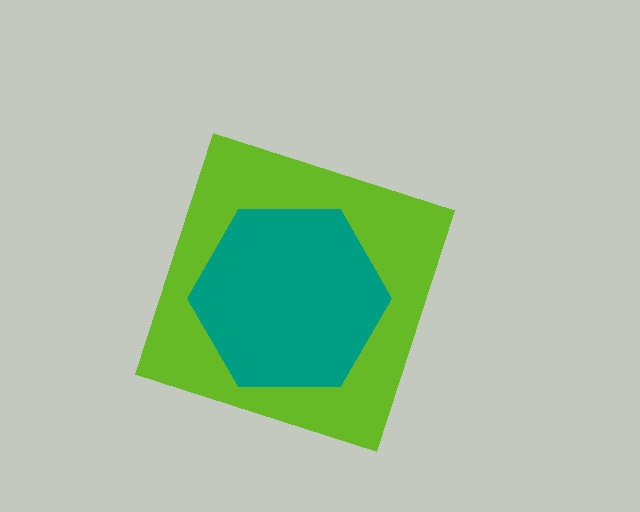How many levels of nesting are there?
2.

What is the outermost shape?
The lime diamond.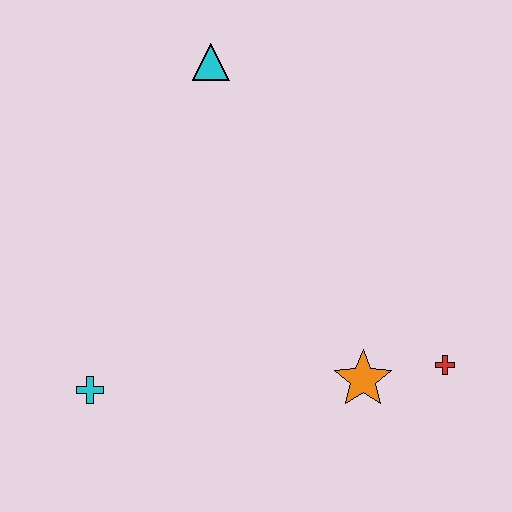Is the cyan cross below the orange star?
Yes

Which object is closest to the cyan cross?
The orange star is closest to the cyan cross.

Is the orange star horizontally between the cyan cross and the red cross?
Yes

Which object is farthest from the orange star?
The cyan triangle is farthest from the orange star.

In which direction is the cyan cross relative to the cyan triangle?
The cyan cross is below the cyan triangle.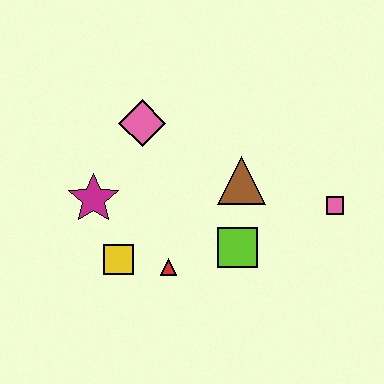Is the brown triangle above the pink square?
Yes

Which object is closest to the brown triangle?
The lime square is closest to the brown triangle.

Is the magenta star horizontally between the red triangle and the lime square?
No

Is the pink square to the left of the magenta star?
No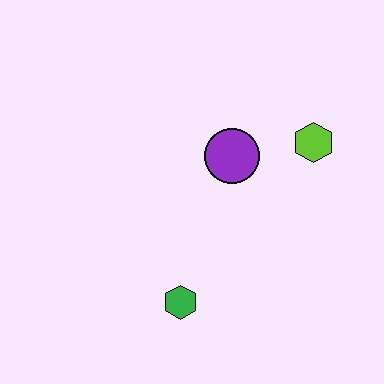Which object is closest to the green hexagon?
The purple circle is closest to the green hexagon.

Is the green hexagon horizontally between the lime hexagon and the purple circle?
No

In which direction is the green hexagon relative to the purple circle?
The green hexagon is below the purple circle.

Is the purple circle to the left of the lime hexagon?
Yes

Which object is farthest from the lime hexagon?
The green hexagon is farthest from the lime hexagon.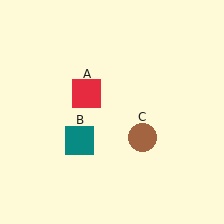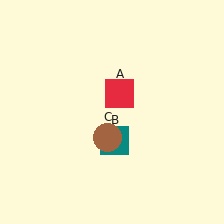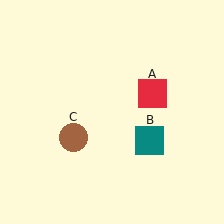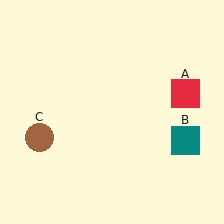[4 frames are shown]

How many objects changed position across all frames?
3 objects changed position: red square (object A), teal square (object B), brown circle (object C).